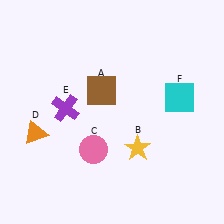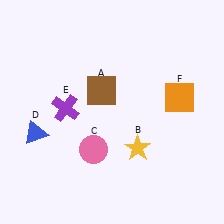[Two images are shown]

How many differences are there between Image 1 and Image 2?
There are 2 differences between the two images.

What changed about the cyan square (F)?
In Image 1, F is cyan. In Image 2, it changed to orange.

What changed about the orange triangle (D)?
In Image 1, D is orange. In Image 2, it changed to blue.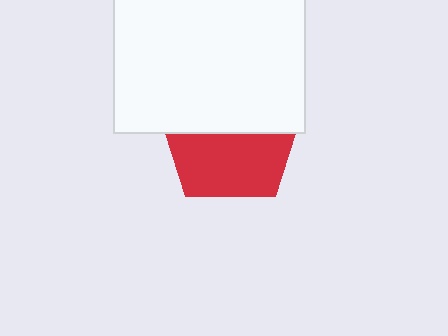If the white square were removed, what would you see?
You would see the complete red pentagon.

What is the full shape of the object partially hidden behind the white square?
The partially hidden object is a red pentagon.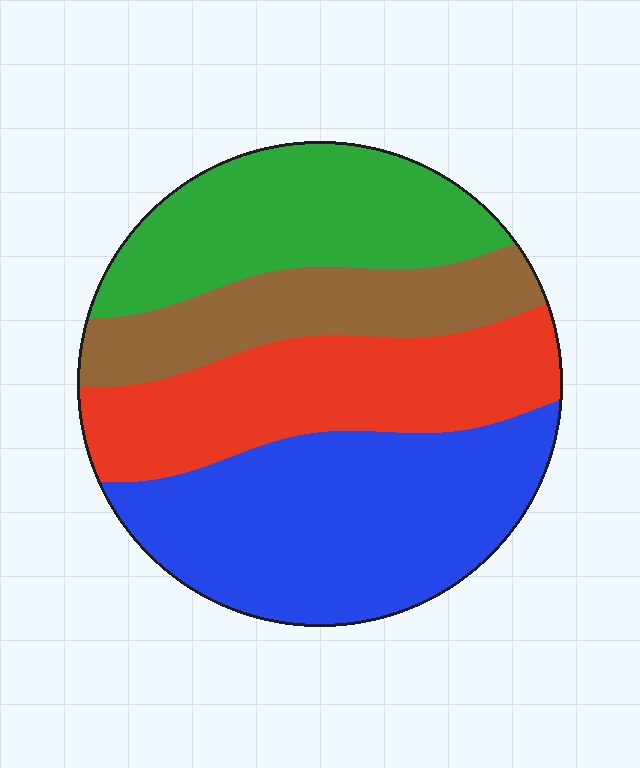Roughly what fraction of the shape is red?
Red covers roughly 25% of the shape.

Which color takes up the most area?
Blue, at roughly 35%.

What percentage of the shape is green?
Green covers 23% of the shape.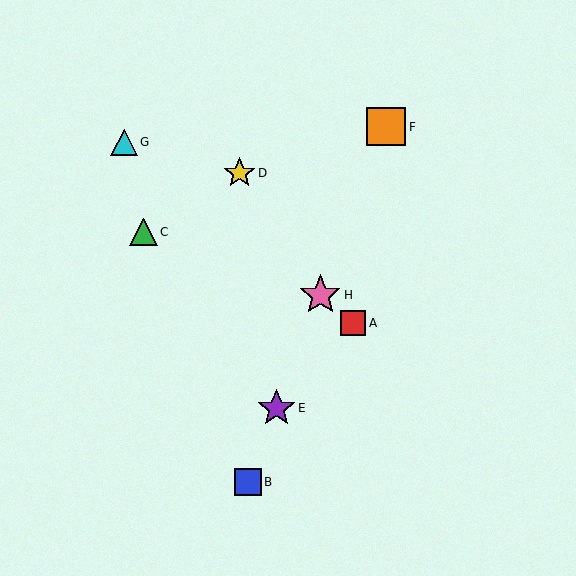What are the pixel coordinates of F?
Object F is at (386, 127).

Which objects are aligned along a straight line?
Objects B, E, F, H are aligned along a straight line.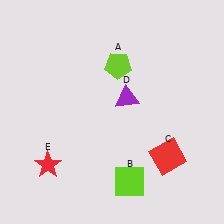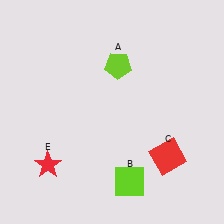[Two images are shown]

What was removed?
The purple triangle (D) was removed in Image 2.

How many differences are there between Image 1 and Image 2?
There is 1 difference between the two images.